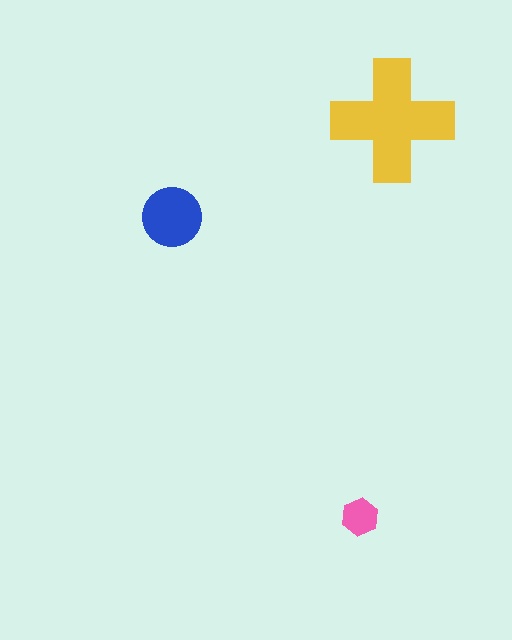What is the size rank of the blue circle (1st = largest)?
2nd.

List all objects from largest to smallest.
The yellow cross, the blue circle, the pink hexagon.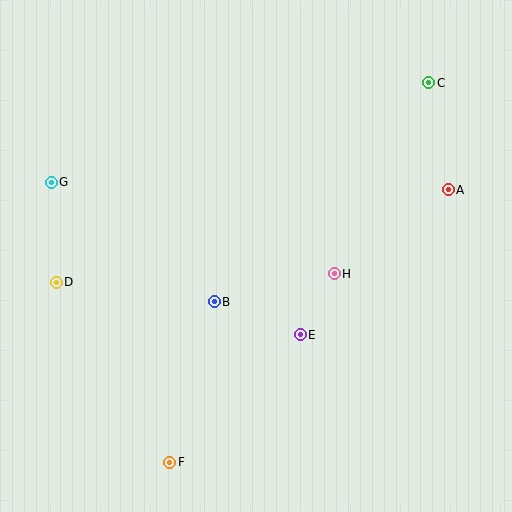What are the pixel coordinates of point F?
Point F is at (170, 462).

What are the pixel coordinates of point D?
Point D is at (56, 282).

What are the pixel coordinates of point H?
Point H is at (334, 274).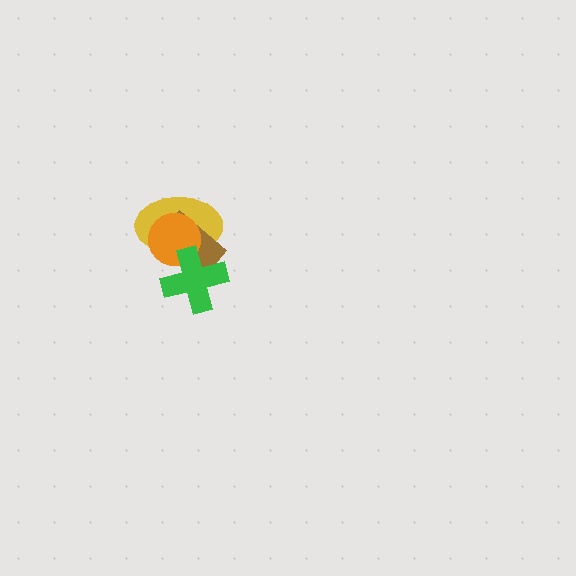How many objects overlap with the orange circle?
3 objects overlap with the orange circle.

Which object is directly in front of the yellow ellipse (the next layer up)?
The brown rectangle is directly in front of the yellow ellipse.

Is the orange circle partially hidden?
Yes, it is partially covered by another shape.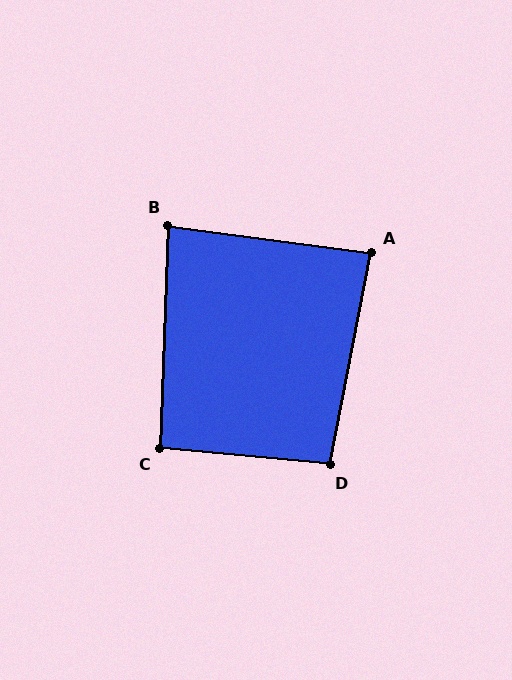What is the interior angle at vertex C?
Approximately 93 degrees (approximately right).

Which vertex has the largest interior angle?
D, at approximately 96 degrees.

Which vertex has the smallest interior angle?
B, at approximately 84 degrees.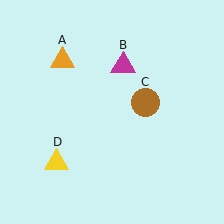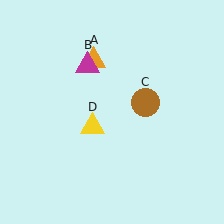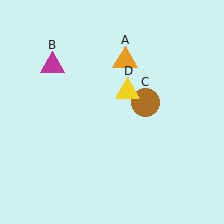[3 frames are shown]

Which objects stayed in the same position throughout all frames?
Brown circle (object C) remained stationary.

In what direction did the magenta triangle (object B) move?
The magenta triangle (object B) moved left.